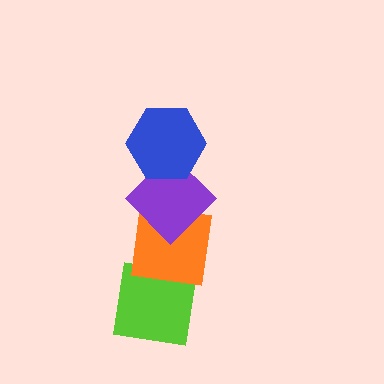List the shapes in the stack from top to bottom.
From top to bottom: the blue hexagon, the purple diamond, the orange square, the lime square.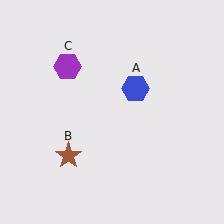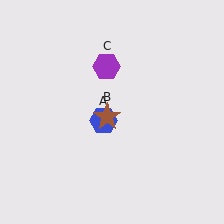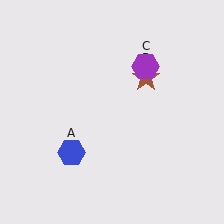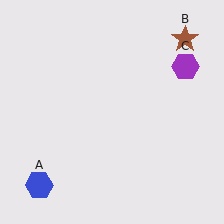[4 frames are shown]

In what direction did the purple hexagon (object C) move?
The purple hexagon (object C) moved right.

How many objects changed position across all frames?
3 objects changed position: blue hexagon (object A), brown star (object B), purple hexagon (object C).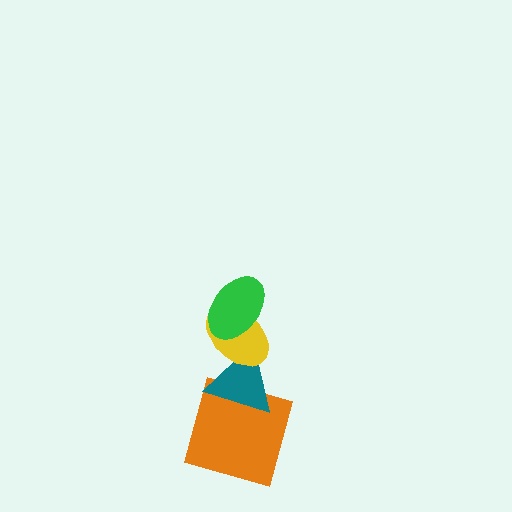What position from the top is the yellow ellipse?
The yellow ellipse is 2nd from the top.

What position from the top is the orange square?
The orange square is 4th from the top.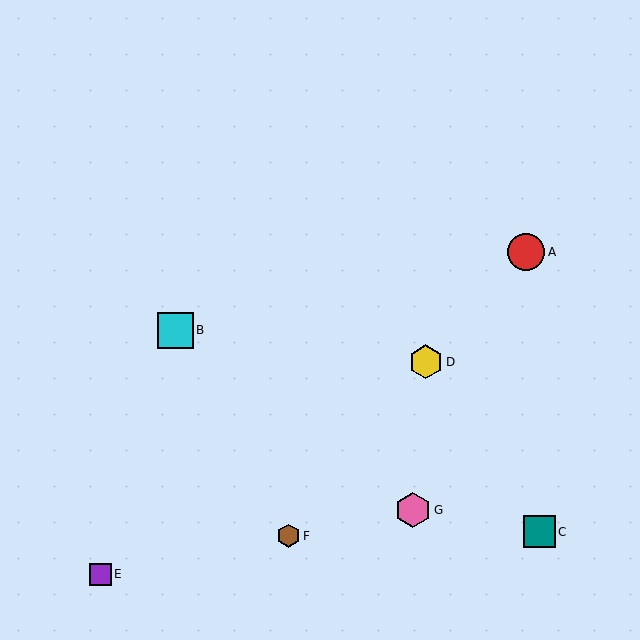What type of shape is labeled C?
Shape C is a teal square.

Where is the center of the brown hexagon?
The center of the brown hexagon is at (289, 536).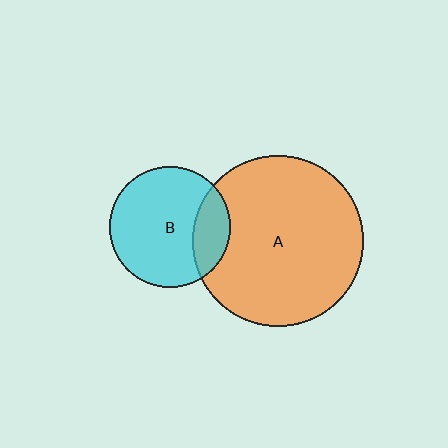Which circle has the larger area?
Circle A (orange).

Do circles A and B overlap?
Yes.